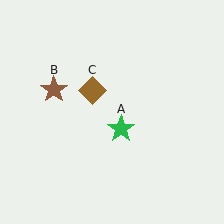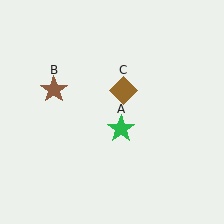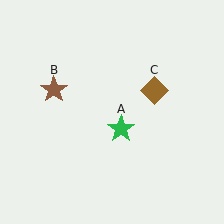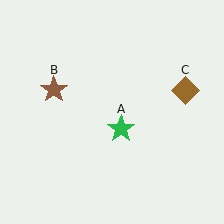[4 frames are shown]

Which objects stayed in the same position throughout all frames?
Green star (object A) and brown star (object B) remained stationary.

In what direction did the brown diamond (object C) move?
The brown diamond (object C) moved right.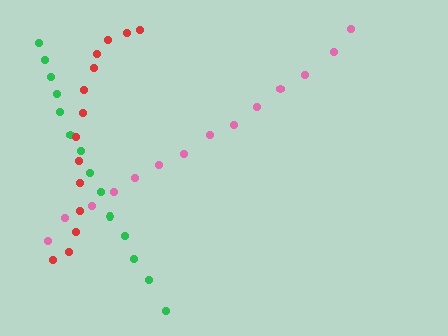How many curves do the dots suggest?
There are 3 distinct paths.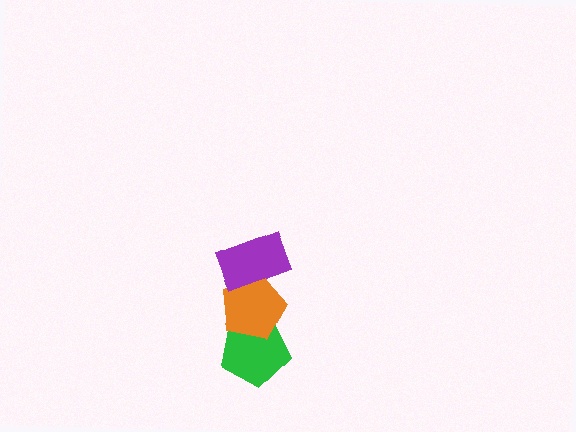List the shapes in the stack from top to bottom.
From top to bottom: the purple rectangle, the orange pentagon, the green pentagon.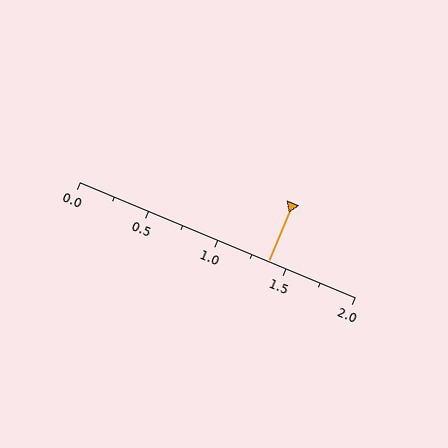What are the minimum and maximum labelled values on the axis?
The axis runs from 0.0 to 2.0.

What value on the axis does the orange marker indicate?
The marker indicates approximately 1.38.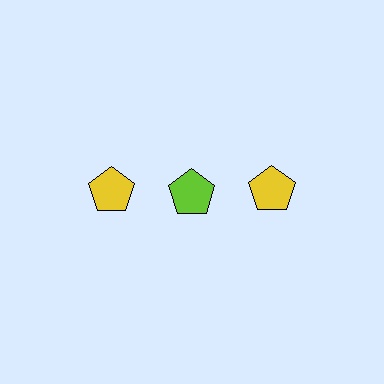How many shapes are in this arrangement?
There are 3 shapes arranged in a grid pattern.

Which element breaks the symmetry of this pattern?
The lime pentagon in the top row, second from left column breaks the symmetry. All other shapes are yellow pentagons.